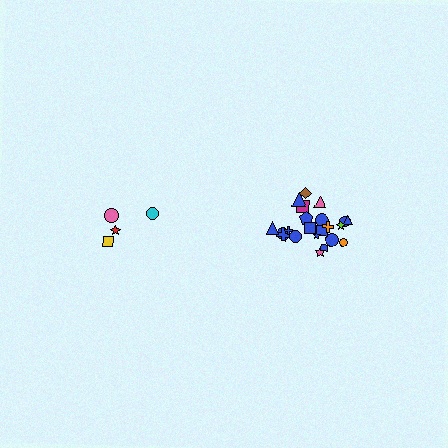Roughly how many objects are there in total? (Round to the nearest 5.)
Roughly 25 objects in total.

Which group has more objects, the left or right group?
The right group.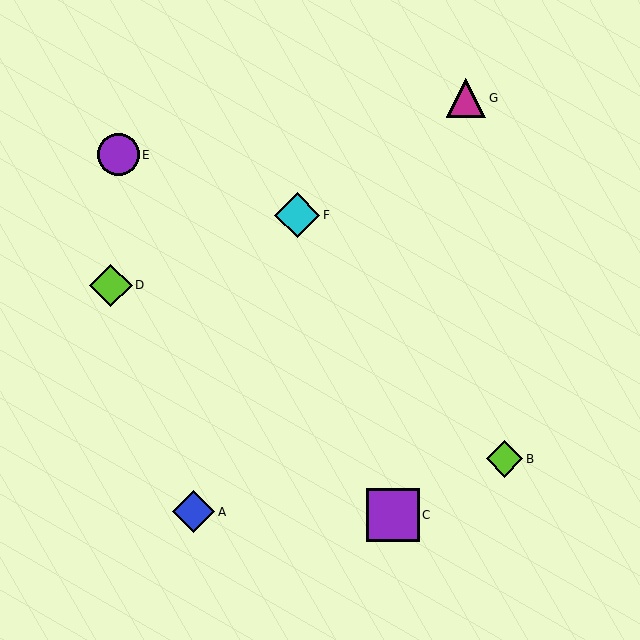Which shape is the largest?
The purple square (labeled C) is the largest.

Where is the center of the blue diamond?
The center of the blue diamond is at (194, 512).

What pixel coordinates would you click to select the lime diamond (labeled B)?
Click at (505, 459) to select the lime diamond B.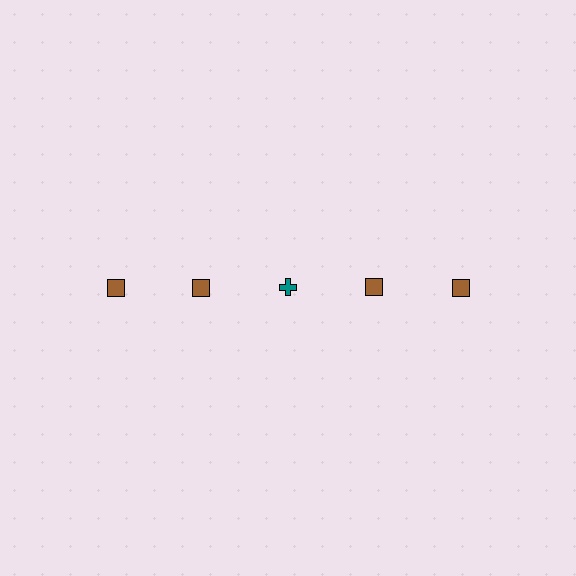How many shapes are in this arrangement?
There are 5 shapes arranged in a grid pattern.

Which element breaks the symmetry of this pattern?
The teal cross in the top row, center column breaks the symmetry. All other shapes are brown squares.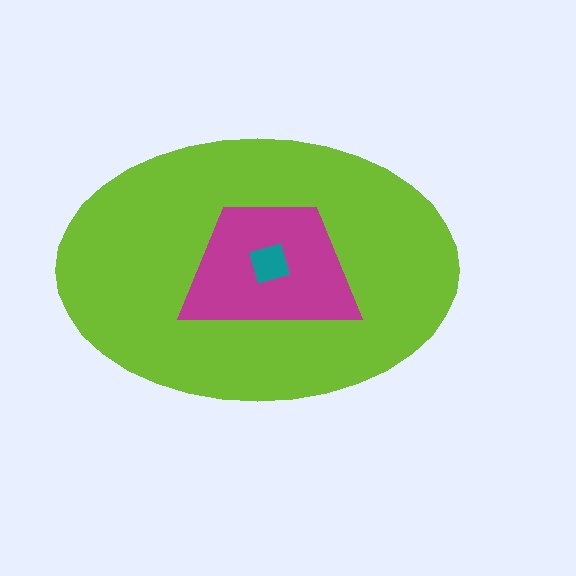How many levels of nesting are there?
3.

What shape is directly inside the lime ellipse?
The magenta trapezoid.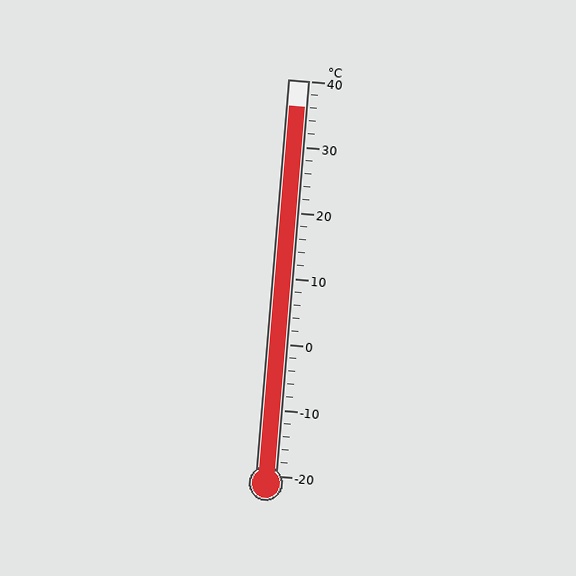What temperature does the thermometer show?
The thermometer shows approximately 36°C.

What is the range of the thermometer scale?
The thermometer scale ranges from -20°C to 40°C.